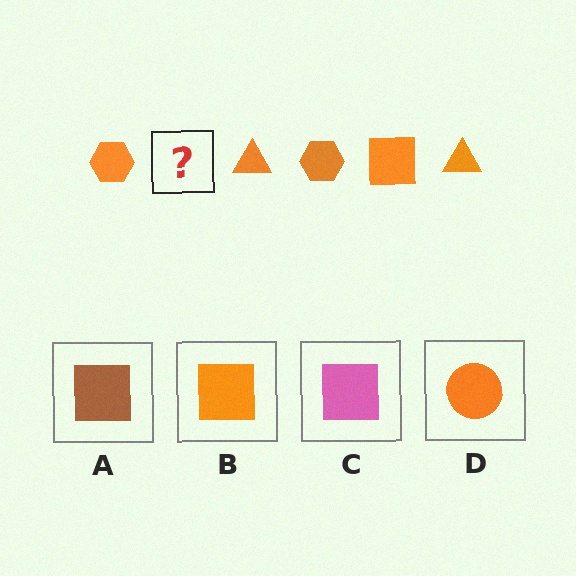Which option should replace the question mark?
Option B.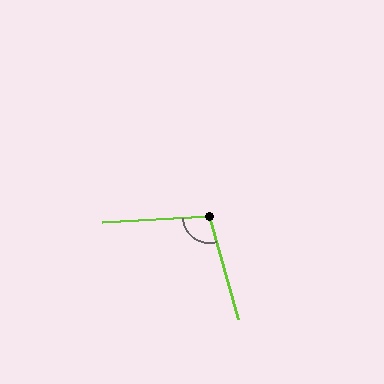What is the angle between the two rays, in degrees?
Approximately 103 degrees.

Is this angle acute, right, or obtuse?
It is obtuse.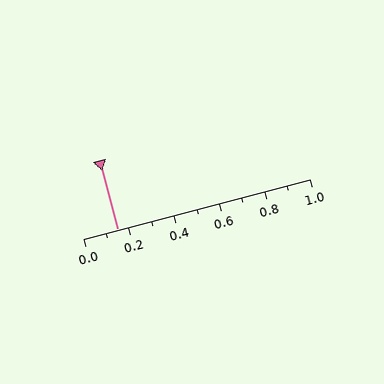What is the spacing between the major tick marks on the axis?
The major ticks are spaced 0.2 apart.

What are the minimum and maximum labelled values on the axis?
The axis runs from 0.0 to 1.0.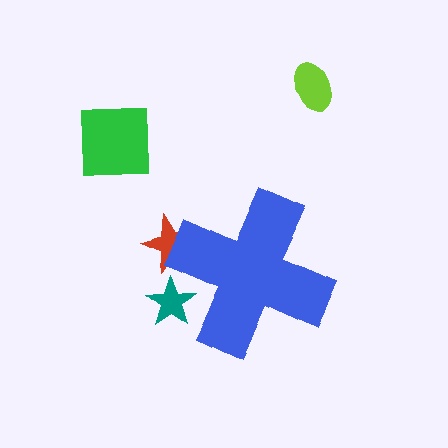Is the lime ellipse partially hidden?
No, the lime ellipse is fully visible.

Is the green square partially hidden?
No, the green square is fully visible.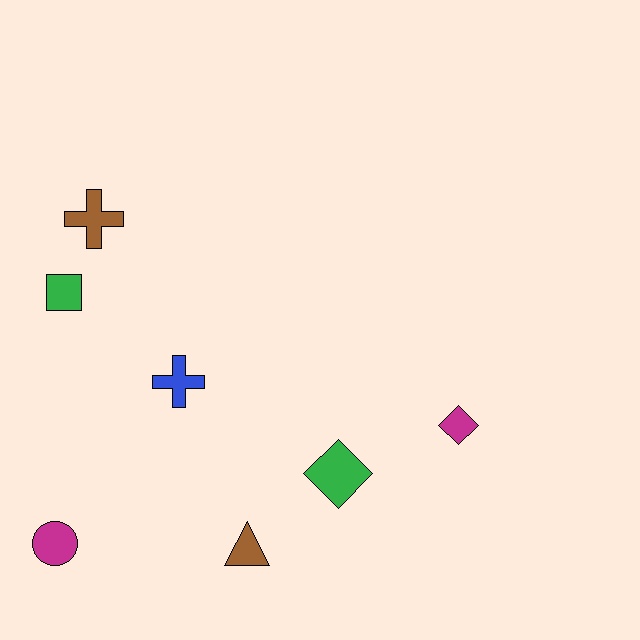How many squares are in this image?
There is 1 square.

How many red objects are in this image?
There are no red objects.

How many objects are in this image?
There are 7 objects.